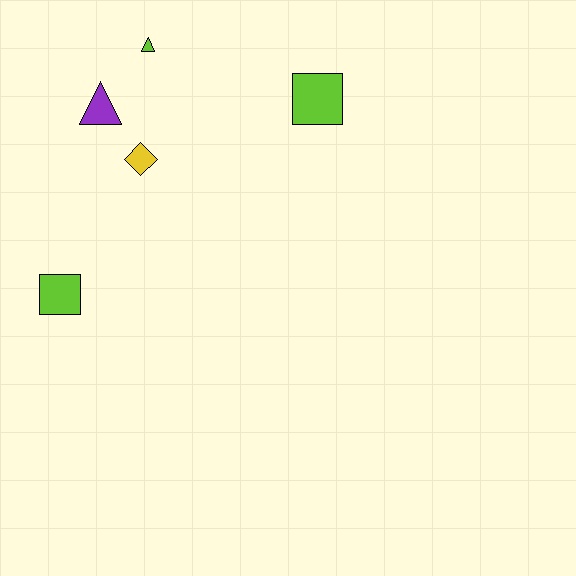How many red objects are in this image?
There are no red objects.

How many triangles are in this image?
There are 2 triangles.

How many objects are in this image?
There are 5 objects.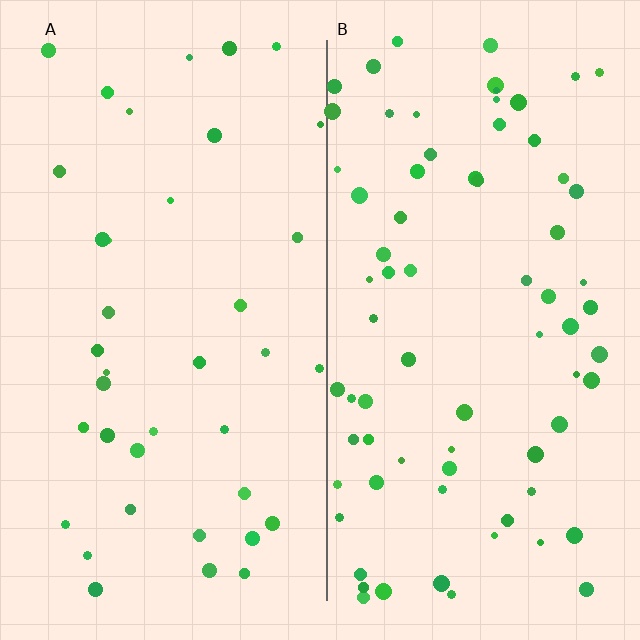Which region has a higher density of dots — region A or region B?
B (the right).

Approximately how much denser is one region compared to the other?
Approximately 2.0× — region B over region A.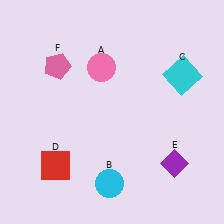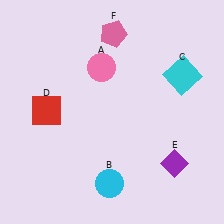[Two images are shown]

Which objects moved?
The objects that moved are: the red square (D), the pink pentagon (F).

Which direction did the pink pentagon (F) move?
The pink pentagon (F) moved right.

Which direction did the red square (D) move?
The red square (D) moved up.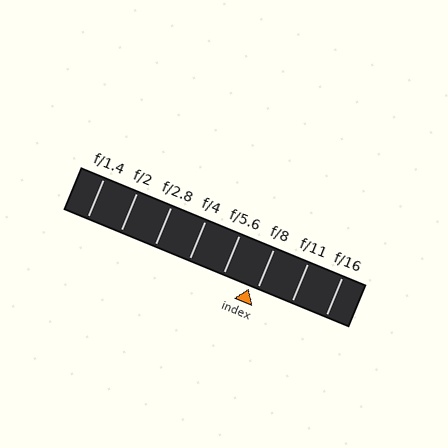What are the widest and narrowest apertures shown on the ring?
The widest aperture shown is f/1.4 and the narrowest is f/16.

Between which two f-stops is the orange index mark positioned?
The index mark is between f/5.6 and f/8.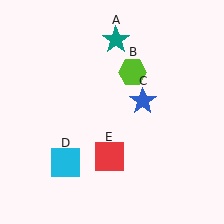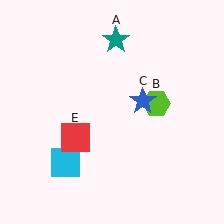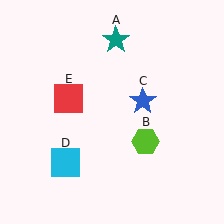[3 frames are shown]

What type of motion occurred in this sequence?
The lime hexagon (object B), red square (object E) rotated clockwise around the center of the scene.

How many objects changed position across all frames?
2 objects changed position: lime hexagon (object B), red square (object E).